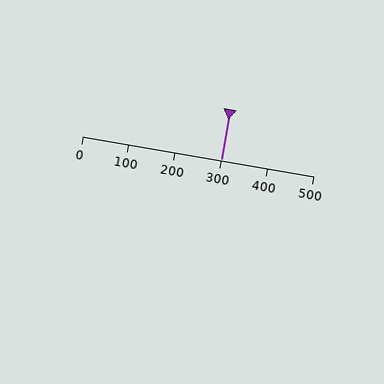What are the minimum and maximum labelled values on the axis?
The axis runs from 0 to 500.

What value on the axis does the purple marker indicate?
The marker indicates approximately 300.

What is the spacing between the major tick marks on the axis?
The major ticks are spaced 100 apart.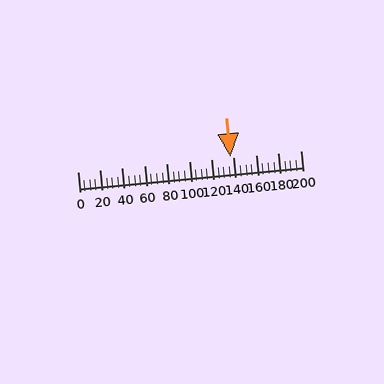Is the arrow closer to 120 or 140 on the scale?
The arrow is closer to 140.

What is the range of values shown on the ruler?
The ruler shows values from 0 to 200.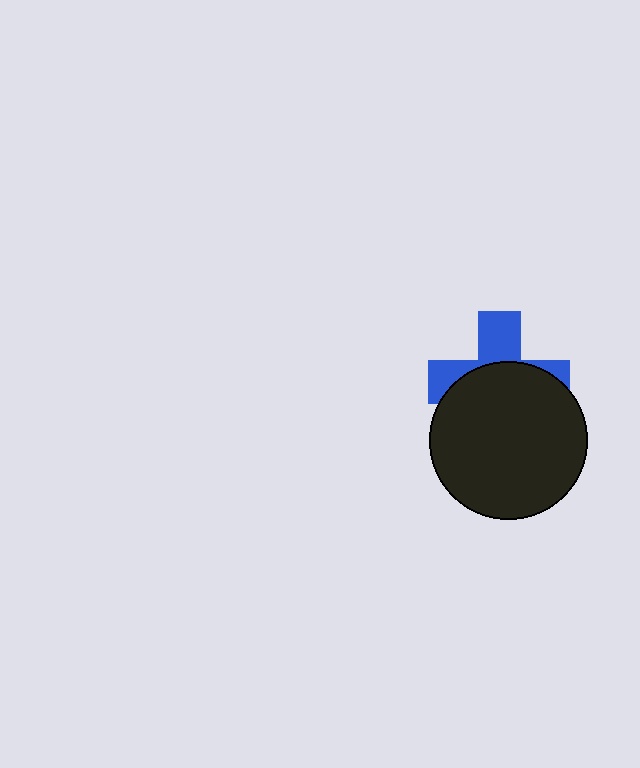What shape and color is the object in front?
The object in front is a black circle.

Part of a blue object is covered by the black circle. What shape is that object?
It is a cross.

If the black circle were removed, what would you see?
You would see the complete blue cross.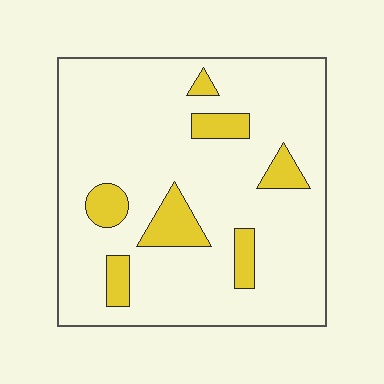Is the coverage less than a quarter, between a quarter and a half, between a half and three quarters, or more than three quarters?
Less than a quarter.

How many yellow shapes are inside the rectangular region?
7.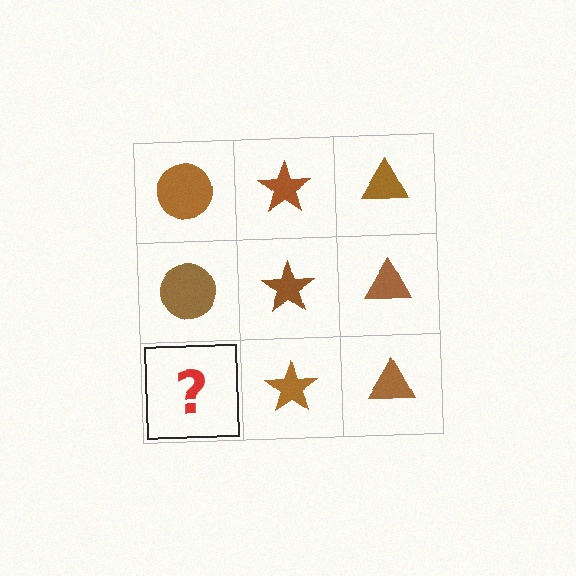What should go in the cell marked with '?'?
The missing cell should contain a brown circle.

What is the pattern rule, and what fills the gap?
The rule is that each column has a consistent shape. The gap should be filled with a brown circle.